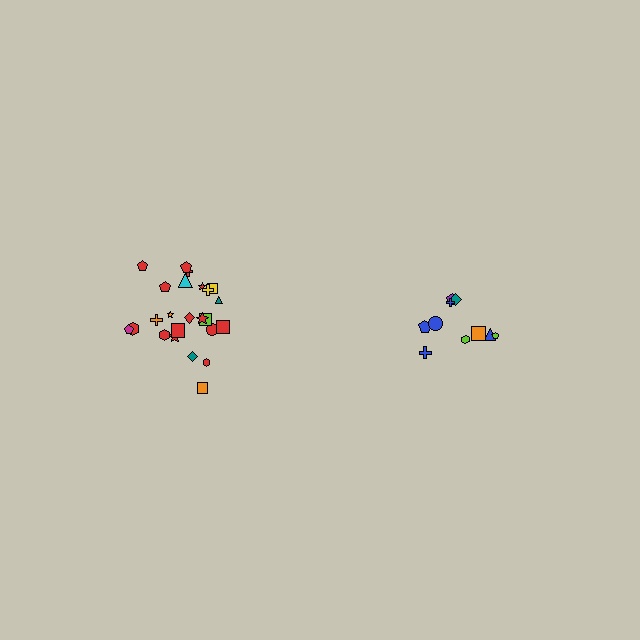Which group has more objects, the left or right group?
The left group.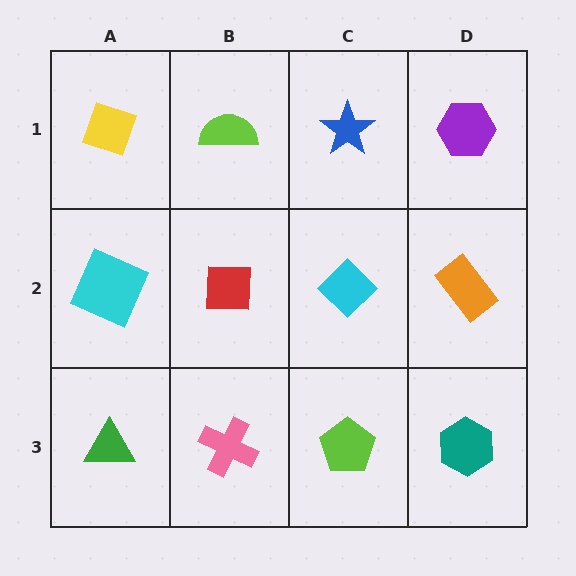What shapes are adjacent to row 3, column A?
A cyan square (row 2, column A), a pink cross (row 3, column B).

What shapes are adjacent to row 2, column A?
A yellow diamond (row 1, column A), a green triangle (row 3, column A), a red square (row 2, column B).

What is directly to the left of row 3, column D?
A lime pentagon.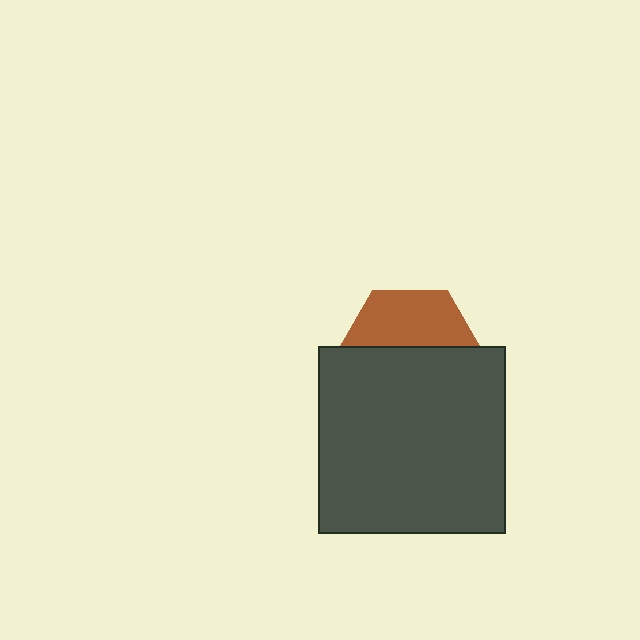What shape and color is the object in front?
The object in front is a dark gray square.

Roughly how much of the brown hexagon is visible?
A small part of it is visible (roughly 40%).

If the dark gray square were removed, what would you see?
You would see the complete brown hexagon.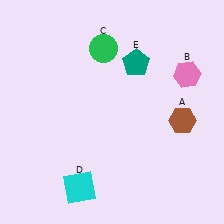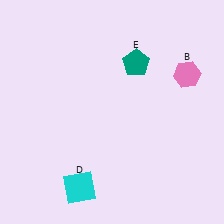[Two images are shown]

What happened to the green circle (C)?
The green circle (C) was removed in Image 2. It was in the top-left area of Image 1.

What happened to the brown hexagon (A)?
The brown hexagon (A) was removed in Image 2. It was in the bottom-right area of Image 1.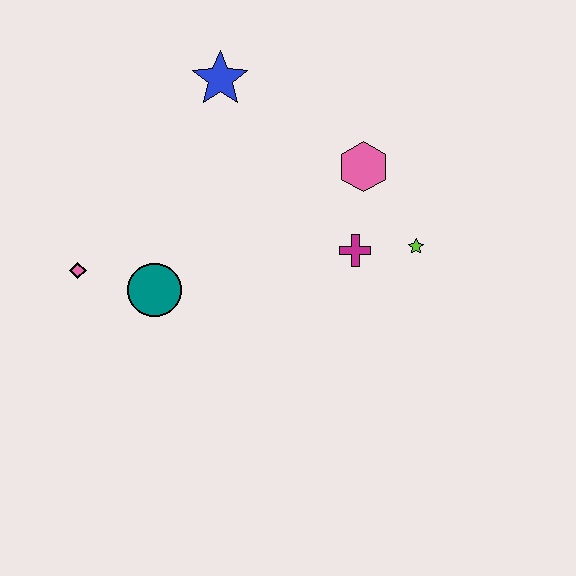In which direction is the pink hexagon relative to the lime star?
The pink hexagon is above the lime star.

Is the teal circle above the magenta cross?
No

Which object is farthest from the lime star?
The pink diamond is farthest from the lime star.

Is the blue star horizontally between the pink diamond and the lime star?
Yes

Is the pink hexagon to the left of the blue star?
No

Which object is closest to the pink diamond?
The teal circle is closest to the pink diamond.